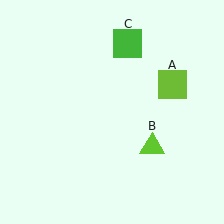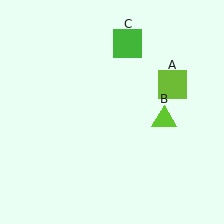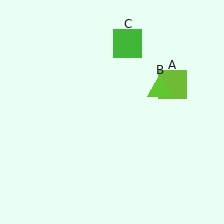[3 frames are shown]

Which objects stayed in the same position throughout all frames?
Lime square (object A) and green square (object C) remained stationary.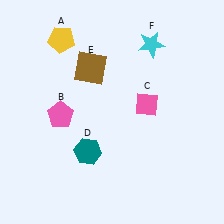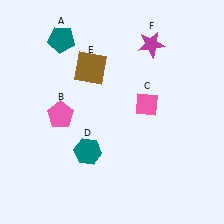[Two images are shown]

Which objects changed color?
A changed from yellow to teal. F changed from cyan to magenta.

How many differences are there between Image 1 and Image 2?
There are 2 differences between the two images.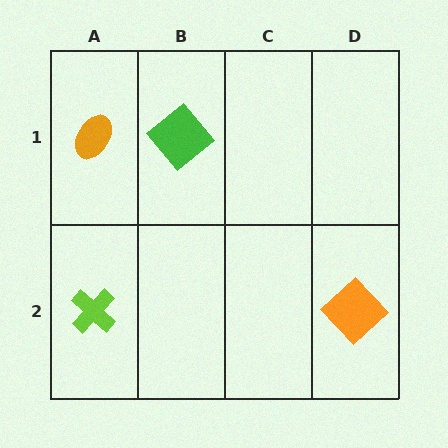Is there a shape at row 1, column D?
No, that cell is empty.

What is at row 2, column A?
A lime cross.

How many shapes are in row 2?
2 shapes.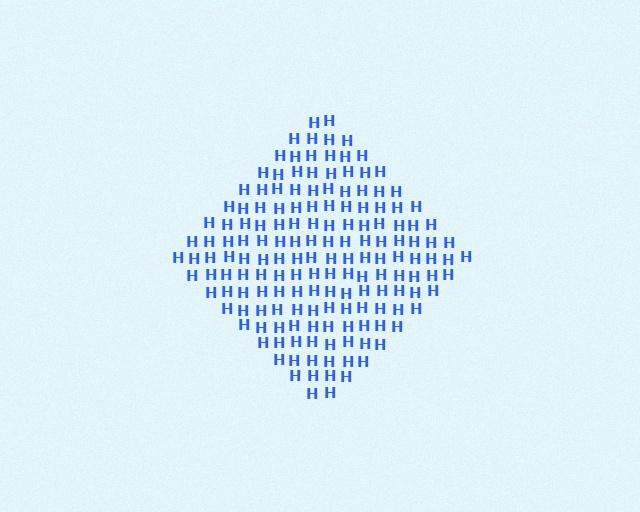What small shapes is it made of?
It is made of small letter H's.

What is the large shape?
The large shape is a diamond.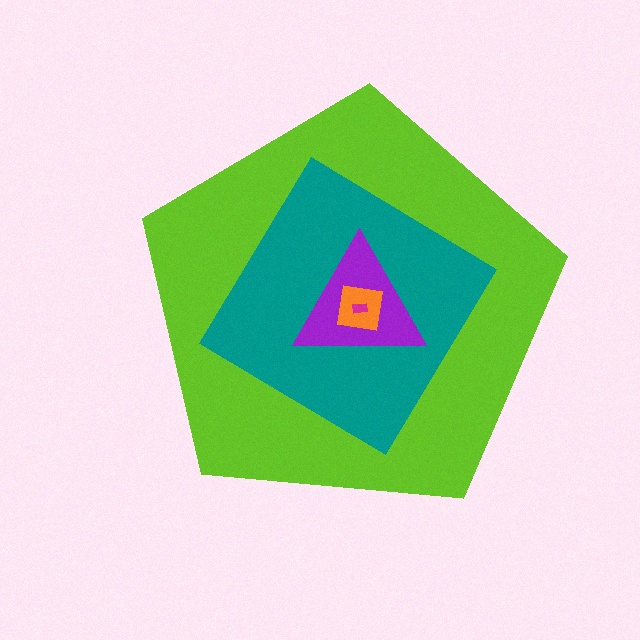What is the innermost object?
The magenta rectangle.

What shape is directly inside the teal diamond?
The purple triangle.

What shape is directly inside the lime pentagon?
The teal diamond.